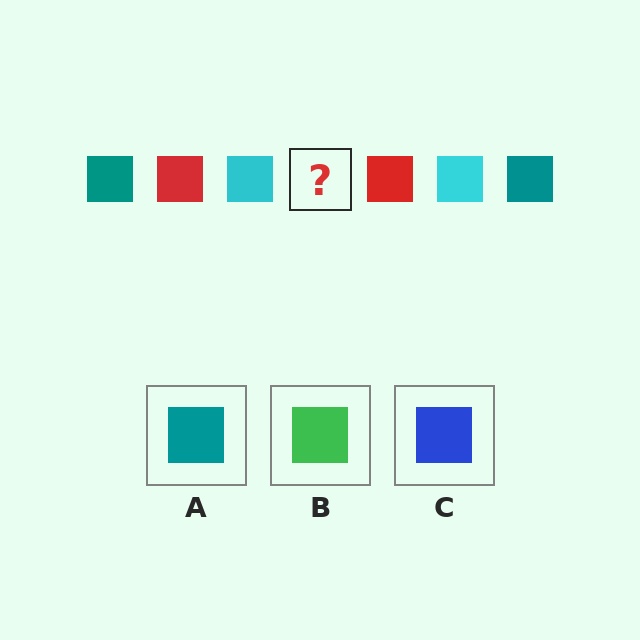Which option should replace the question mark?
Option A.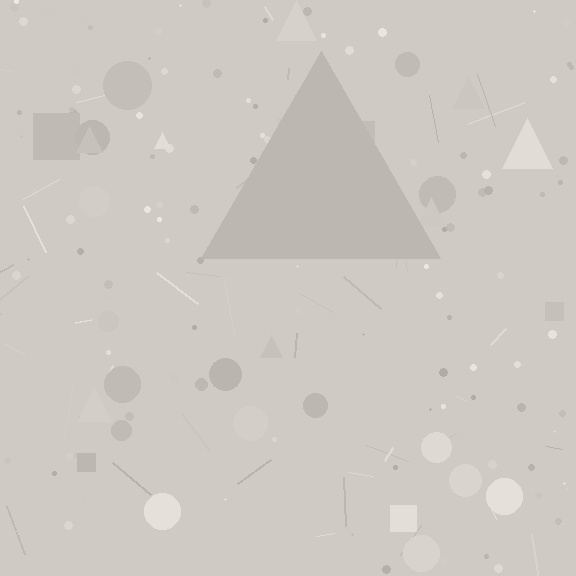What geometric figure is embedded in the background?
A triangle is embedded in the background.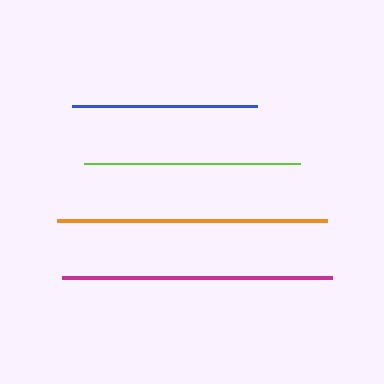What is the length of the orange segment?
The orange segment is approximately 270 pixels long.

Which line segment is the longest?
The magenta line is the longest at approximately 270 pixels.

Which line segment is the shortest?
The blue line is the shortest at approximately 185 pixels.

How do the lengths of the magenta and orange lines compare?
The magenta and orange lines are approximately the same length.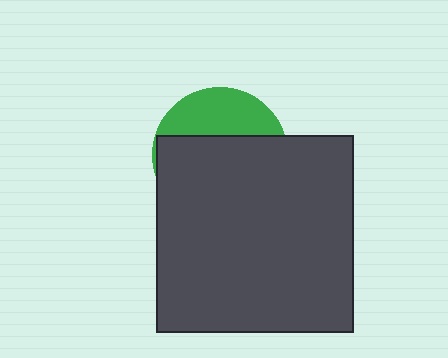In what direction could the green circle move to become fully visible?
The green circle could move up. That would shift it out from behind the dark gray square entirely.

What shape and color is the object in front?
The object in front is a dark gray square.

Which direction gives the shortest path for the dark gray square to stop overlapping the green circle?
Moving down gives the shortest separation.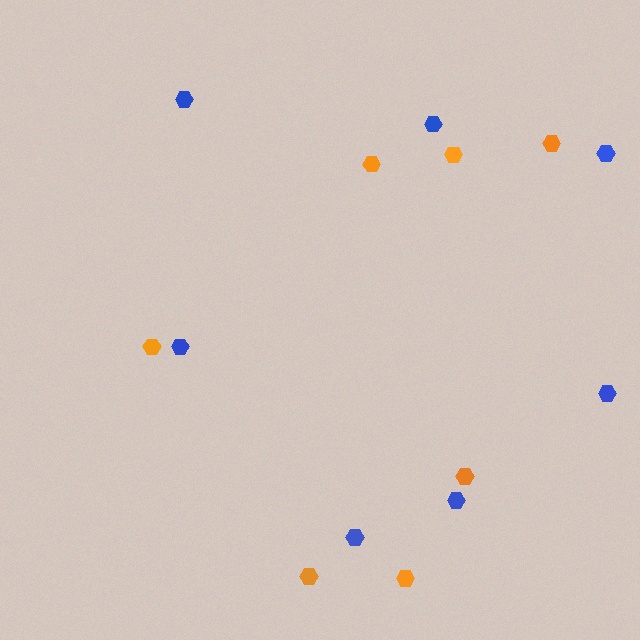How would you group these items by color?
There are 2 groups: one group of blue hexagons (7) and one group of orange hexagons (7).